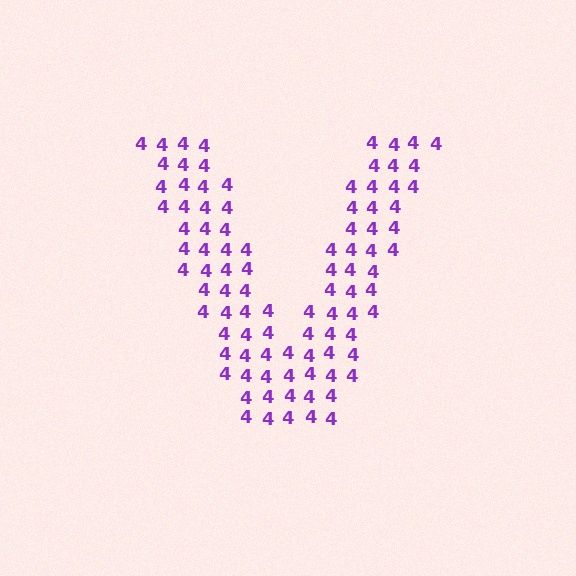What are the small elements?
The small elements are digit 4's.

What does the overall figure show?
The overall figure shows the letter V.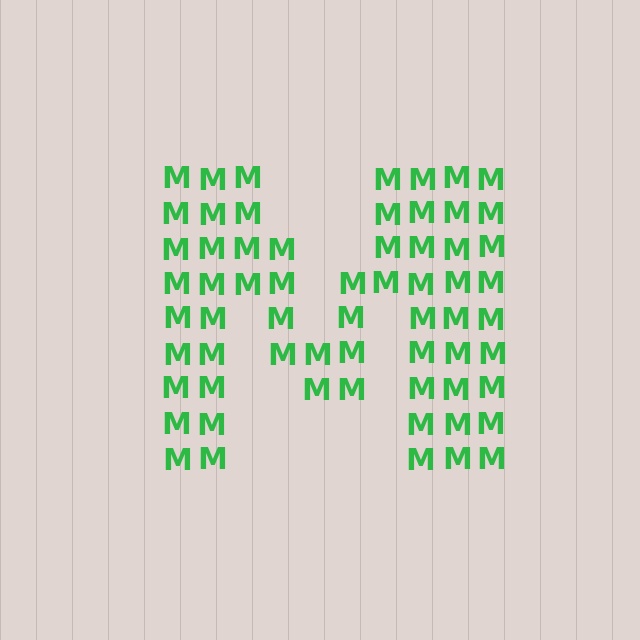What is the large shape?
The large shape is the letter M.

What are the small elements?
The small elements are letter M's.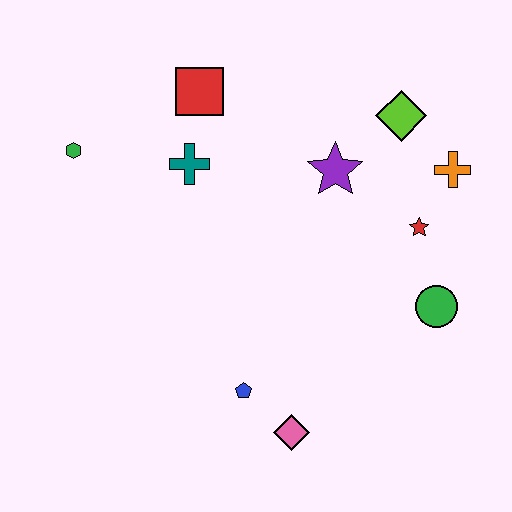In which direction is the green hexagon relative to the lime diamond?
The green hexagon is to the left of the lime diamond.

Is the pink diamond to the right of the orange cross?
No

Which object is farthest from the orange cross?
The green hexagon is farthest from the orange cross.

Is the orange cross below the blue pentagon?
No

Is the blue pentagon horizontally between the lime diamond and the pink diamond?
No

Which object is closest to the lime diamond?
The orange cross is closest to the lime diamond.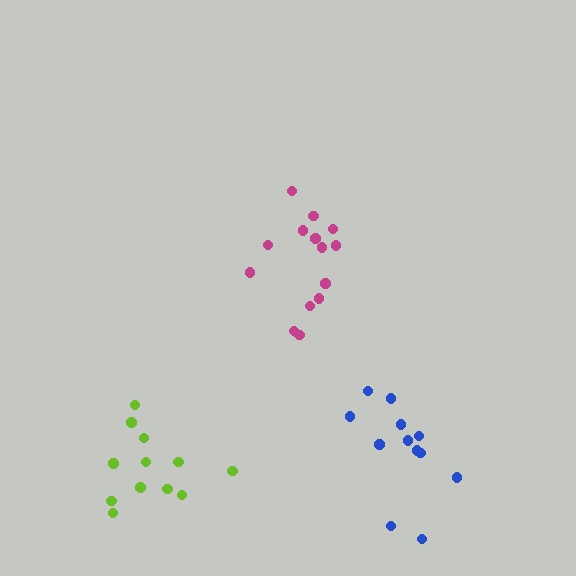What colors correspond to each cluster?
The clusters are colored: lime, magenta, blue.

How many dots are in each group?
Group 1: 12 dots, Group 2: 15 dots, Group 3: 12 dots (39 total).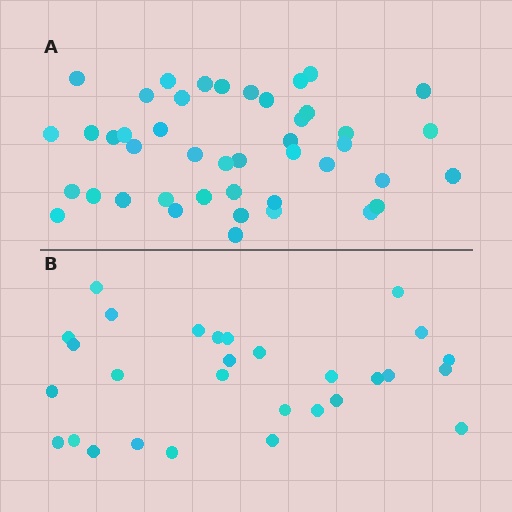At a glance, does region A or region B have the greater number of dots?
Region A (the top region) has more dots.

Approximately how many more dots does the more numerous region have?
Region A has approximately 15 more dots than region B.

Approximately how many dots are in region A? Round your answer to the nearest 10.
About 40 dots. (The exact count is 44, which rounds to 40.)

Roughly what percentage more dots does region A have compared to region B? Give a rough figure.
About 50% more.